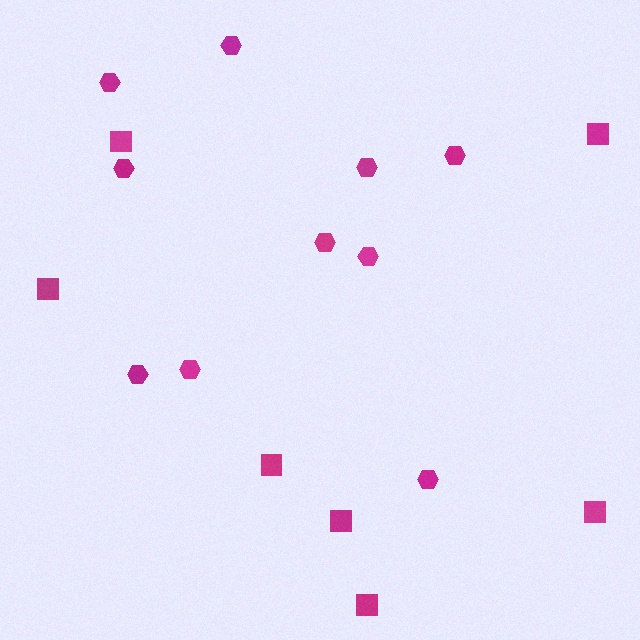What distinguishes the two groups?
There are 2 groups: one group of squares (7) and one group of hexagons (10).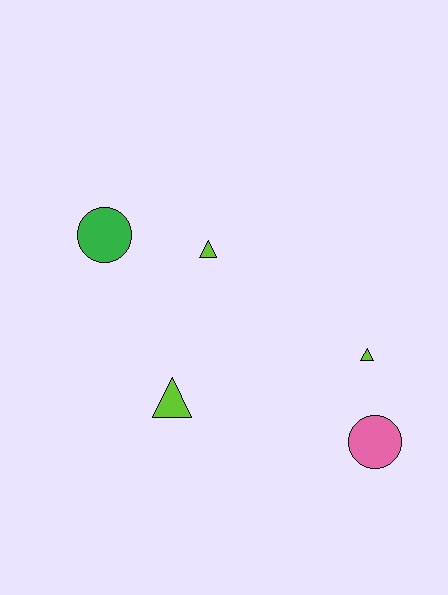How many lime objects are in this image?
There are 3 lime objects.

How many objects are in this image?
There are 5 objects.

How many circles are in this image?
There are 2 circles.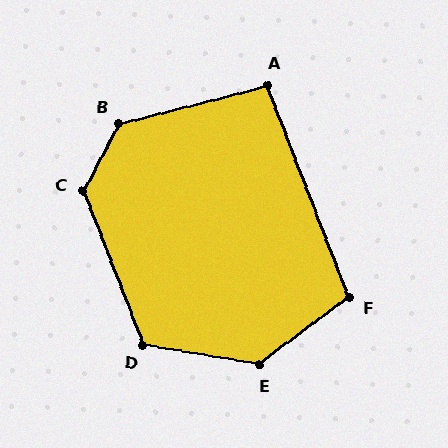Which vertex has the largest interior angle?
E, at approximately 133 degrees.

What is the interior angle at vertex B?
Approximately 133 degrees (obtuse).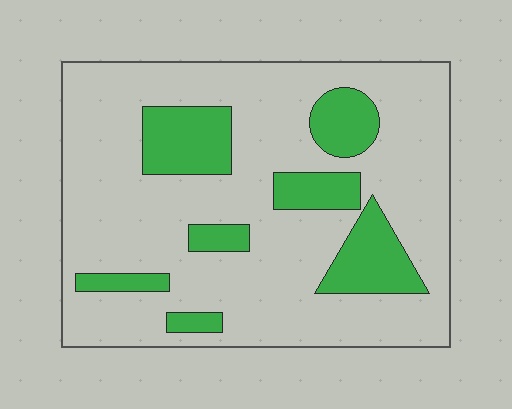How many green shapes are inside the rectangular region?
7.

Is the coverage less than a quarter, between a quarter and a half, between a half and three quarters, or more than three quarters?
Less than a quarter.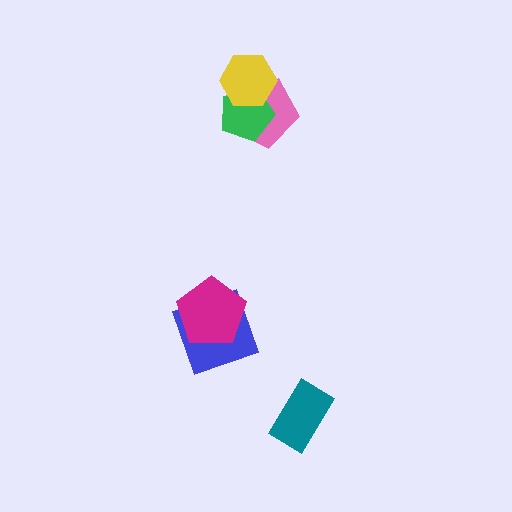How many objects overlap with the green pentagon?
2 objects overlap with the green pentagon.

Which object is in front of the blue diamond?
The magenta pentagon is in front of the blue diamond.